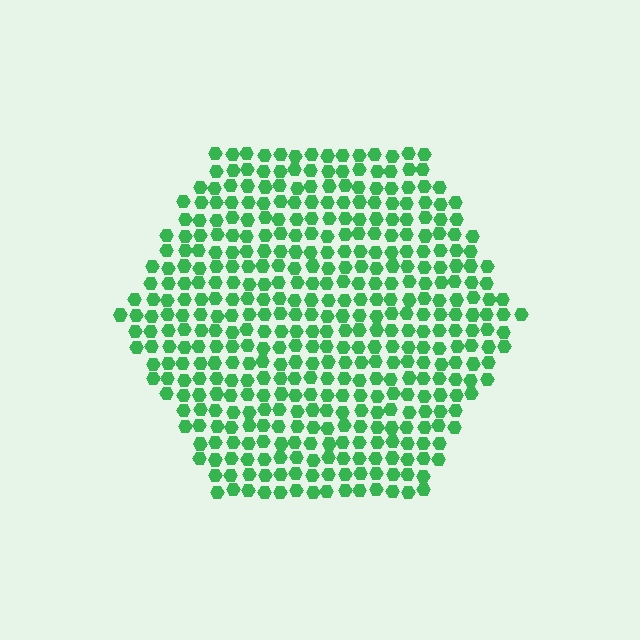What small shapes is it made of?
It is made of small hexagons.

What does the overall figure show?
The overall figure shows a hexagon.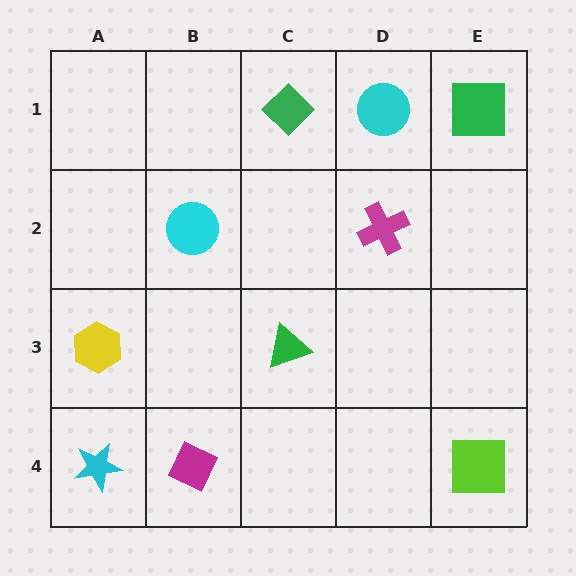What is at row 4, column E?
A lime square.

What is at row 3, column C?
A green triangle.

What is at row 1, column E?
A green square.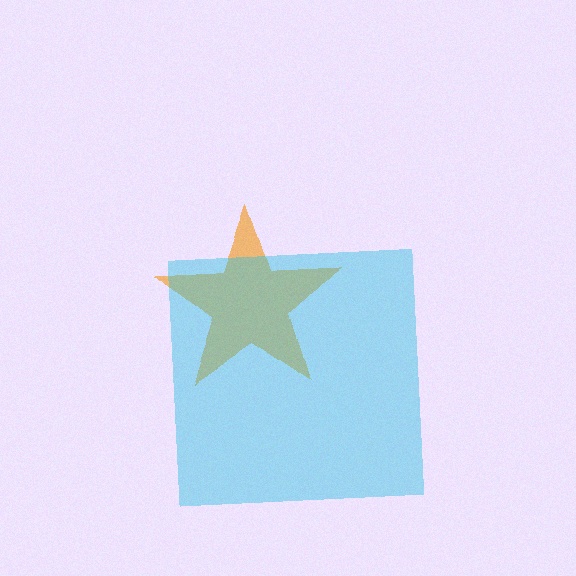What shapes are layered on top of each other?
The layered shapes are: an orange star, a cyan square.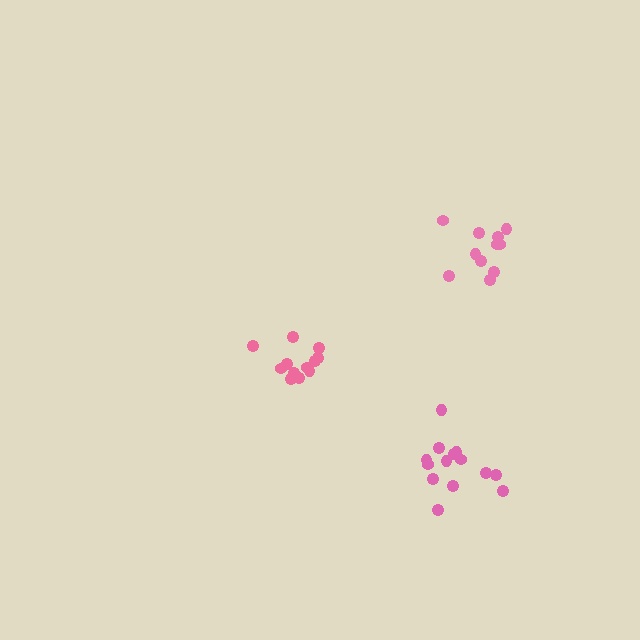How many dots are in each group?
Group 1: 12 dots, Group 2: 11 dots, Group 3: 14 dots (37 total).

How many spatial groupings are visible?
There are 3 spatial groupings.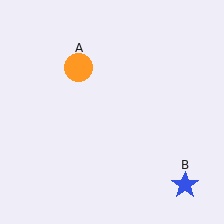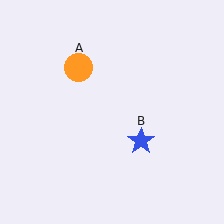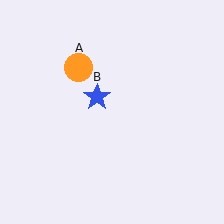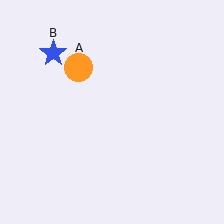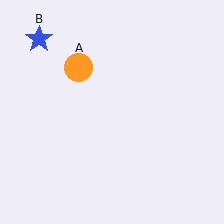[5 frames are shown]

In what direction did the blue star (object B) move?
The blue star (object B) moved up and to the left.